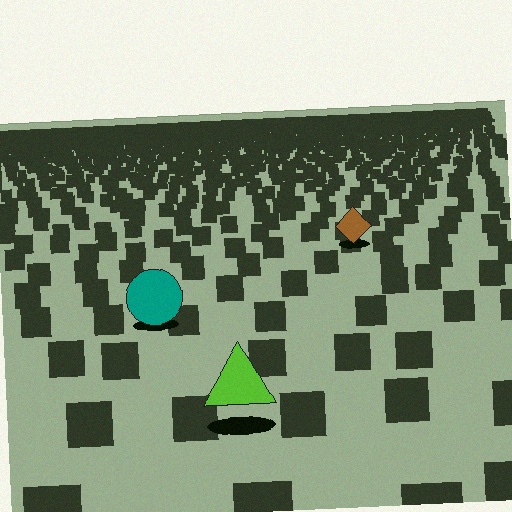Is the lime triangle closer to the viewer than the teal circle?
Yes. The lime triangle is closer — you can tell from the texture gradient: the ground texture is coarser near it.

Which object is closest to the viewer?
The lime triangle is closest. The texture marks near it are larger and more spread out.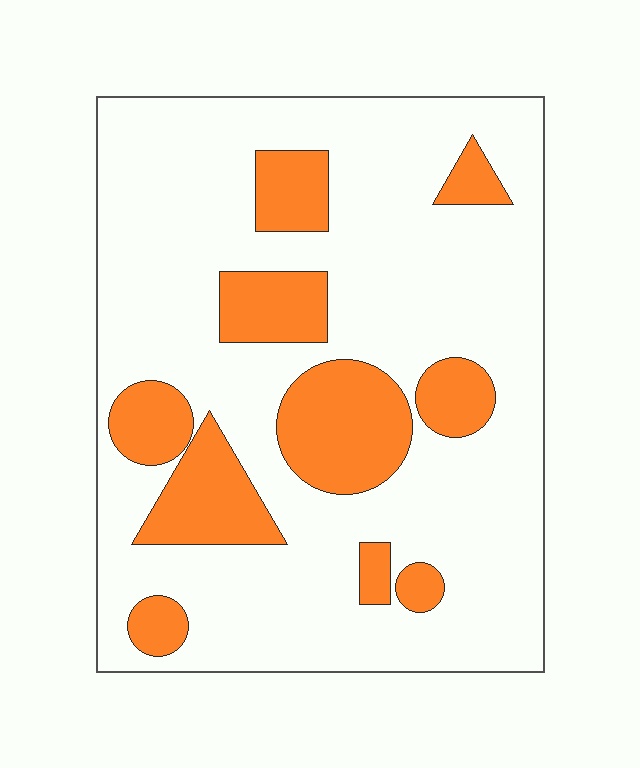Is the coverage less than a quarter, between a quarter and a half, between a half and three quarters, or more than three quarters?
Less than a quarter.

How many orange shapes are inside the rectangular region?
10.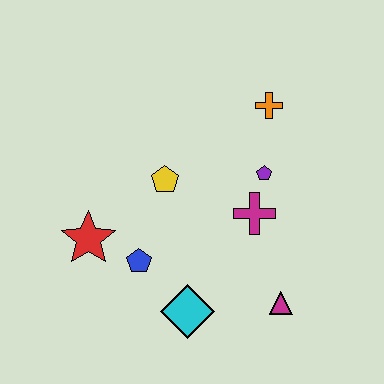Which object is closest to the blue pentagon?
The red star is closest to the blue pentagon.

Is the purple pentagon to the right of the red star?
Yes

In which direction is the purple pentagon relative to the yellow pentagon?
The purple pentagon is to the right of the yellow pentagon.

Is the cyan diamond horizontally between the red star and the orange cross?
Yes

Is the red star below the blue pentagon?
No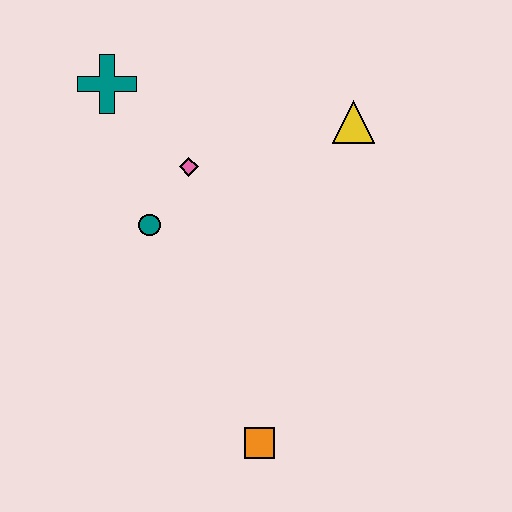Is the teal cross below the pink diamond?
No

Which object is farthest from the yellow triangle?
The orange square is farthest from the yellow triangle.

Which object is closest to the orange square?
The teal circle is closest to the orange square.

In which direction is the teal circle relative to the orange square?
The teal circle is above the orange square.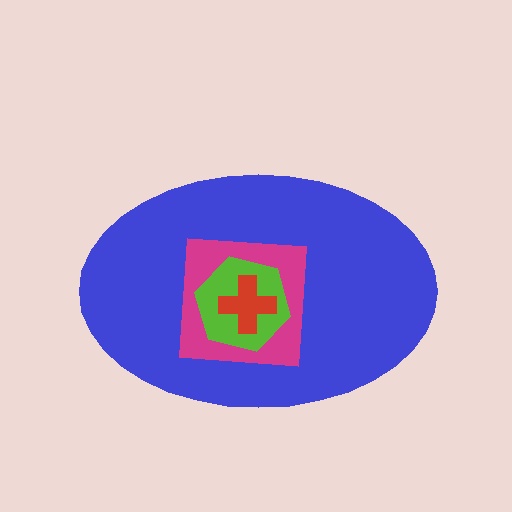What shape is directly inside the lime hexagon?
The red cross.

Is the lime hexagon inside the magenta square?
Yes.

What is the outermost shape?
The blue ellipse.